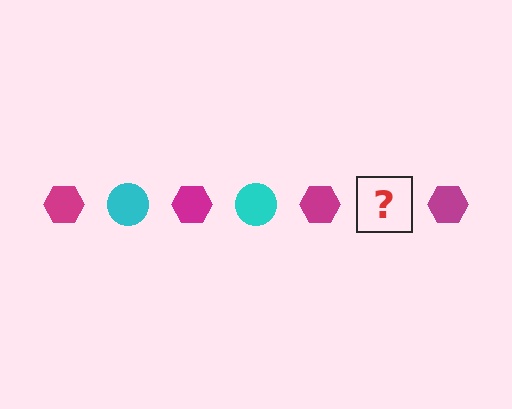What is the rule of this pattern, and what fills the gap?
The rule is that the pattern alternates between magenta hexagon and cyan circle. The gap should be filled with a cyan circle.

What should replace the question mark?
The question mark should be replaced with a cyan circle.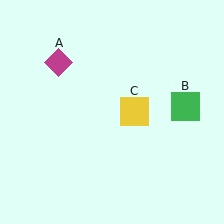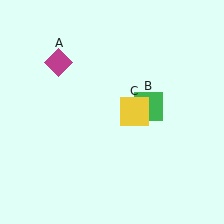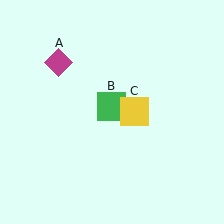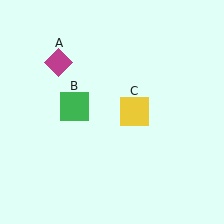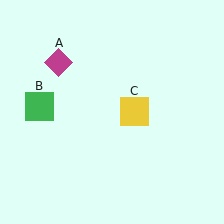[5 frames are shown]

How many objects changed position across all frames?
1 object changed position: green square (object B).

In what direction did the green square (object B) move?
The green square (object B) moved left.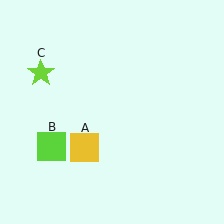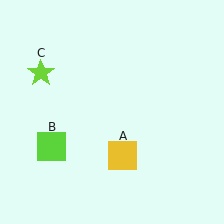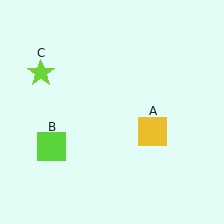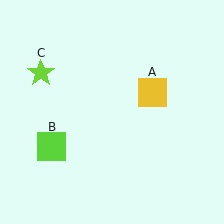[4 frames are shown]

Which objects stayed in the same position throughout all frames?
Lime square (object B) and lime star (object C) remained stationary.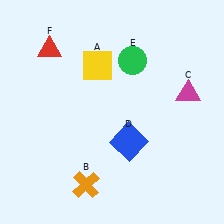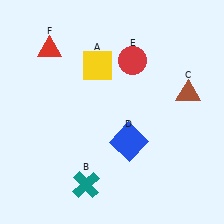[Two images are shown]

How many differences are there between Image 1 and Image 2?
There are 3 differences between the two images.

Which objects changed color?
B changed from orange to teal. C changed from magenta to brown. E changed from green to red.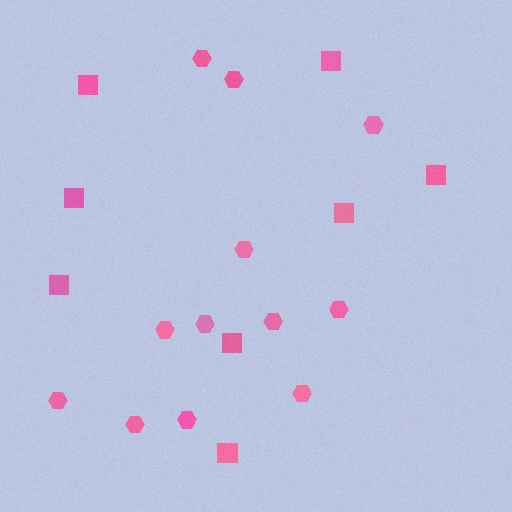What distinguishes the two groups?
There are 2 groups: one group of squares (8) and one group of hexagons (12).